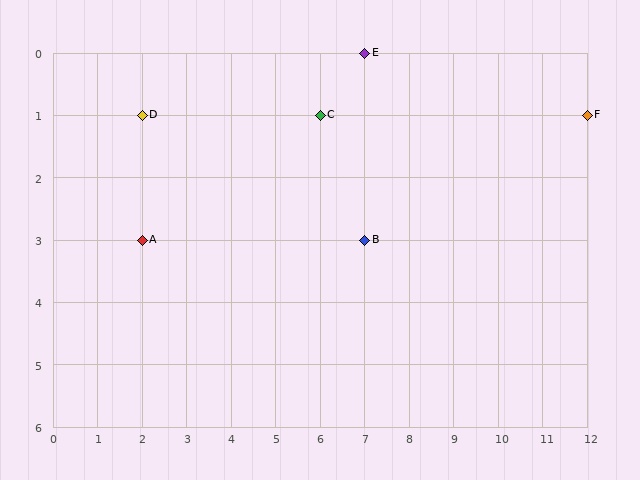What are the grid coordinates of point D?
Point D is at grid coordinates (2, 1).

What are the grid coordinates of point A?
Point A is at grid coordinates (2, 3).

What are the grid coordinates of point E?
Point E is at grid coordinates (7, 0).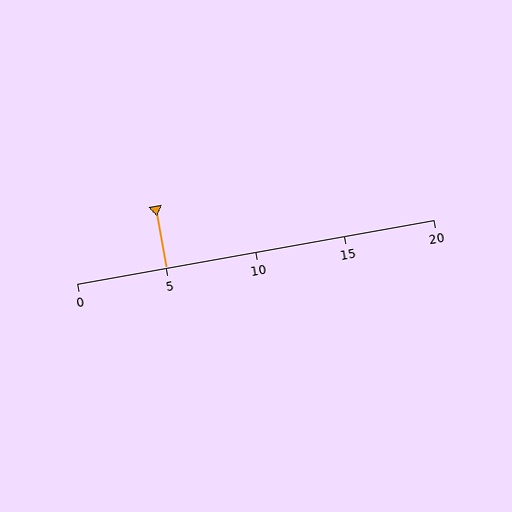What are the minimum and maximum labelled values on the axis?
The axis runs from 0 to 20.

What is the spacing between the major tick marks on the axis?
The major ticks are spaced 5 apart.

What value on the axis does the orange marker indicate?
The marker indicates approximately 5.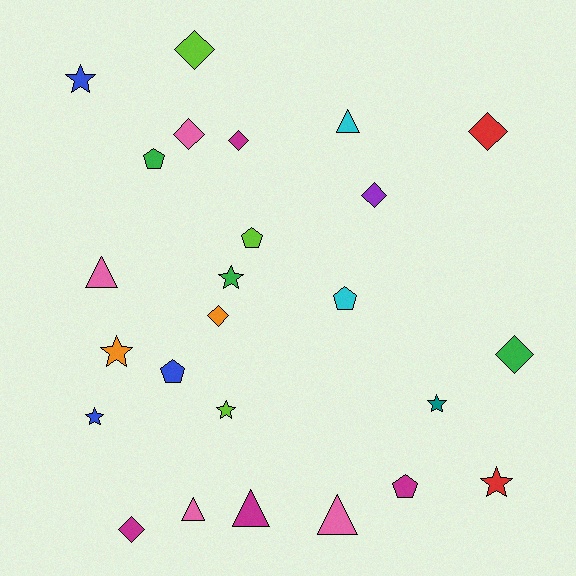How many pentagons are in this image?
There are 5 pentagons.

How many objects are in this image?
There are 25 objects.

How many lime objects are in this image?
There are 3 lime objects.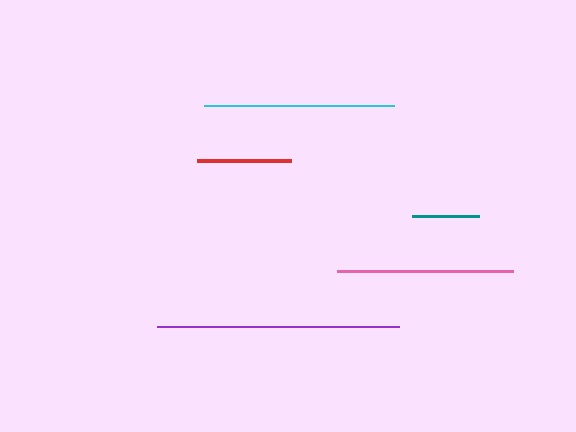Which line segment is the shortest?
The teal line is the shortest at approximately 66 pixels.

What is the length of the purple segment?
The purple segment is approximately 242 pixels long.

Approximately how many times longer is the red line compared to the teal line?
The red line is approximately 1.4 times the length of the teal line.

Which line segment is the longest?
The purple line is the longest at approximately 242 pixels.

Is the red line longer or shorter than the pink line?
The pink line is longer than the red line.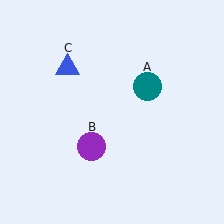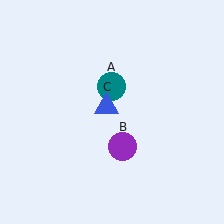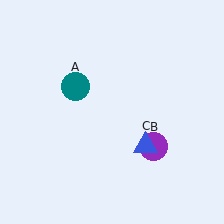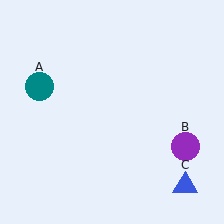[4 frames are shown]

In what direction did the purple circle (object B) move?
The purple circle (object B) moved right.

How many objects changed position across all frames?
3 objects changed position: teal circle (object A), purple circle (object B), blue triangle (object C).